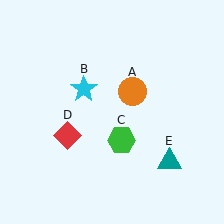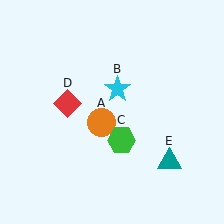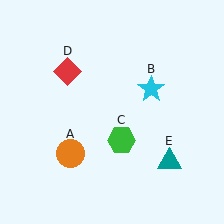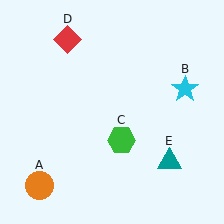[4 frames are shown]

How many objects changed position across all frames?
3 objects changed position: orange circle (object A), cyan star (object B), red diamond (object D).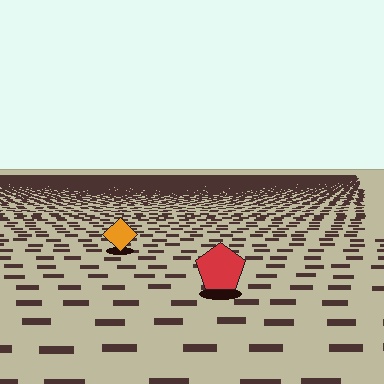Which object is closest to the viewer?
The red pentagon is closest. The texture marks near it are larger and more spread out.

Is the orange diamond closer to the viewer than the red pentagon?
No. The red pentagon is closer — you can tell from the texture gradient: the ground texture is coarser near it.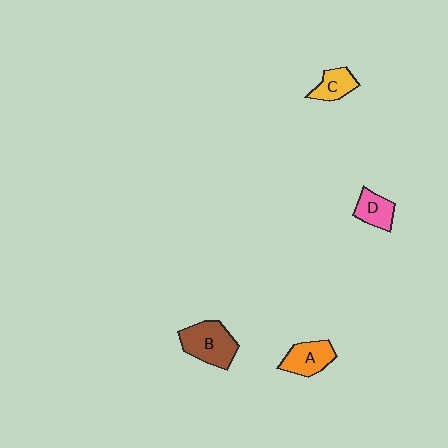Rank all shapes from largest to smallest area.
From largest to smallest: B (brown), A (orange), D (pink), C (yellow).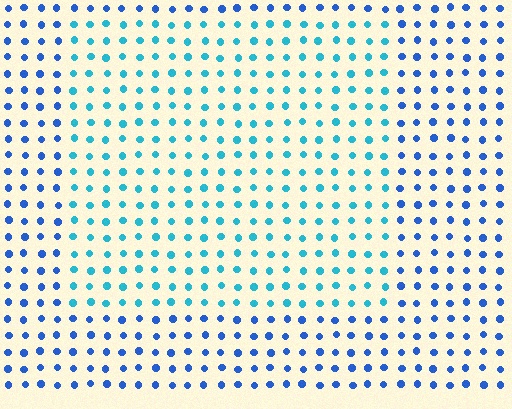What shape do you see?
I see a rectangle.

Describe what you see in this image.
The image is filled with small blue elements in a uniform arrangement. A rectangle-shaped region is visible where the elements are tinted to a slightly different hue, forming a subtle color boundary.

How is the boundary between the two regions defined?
The boundary is defined purely by a slight shift in hue (about 33 degrees). Spacing, size, and orientation are identical on both sides.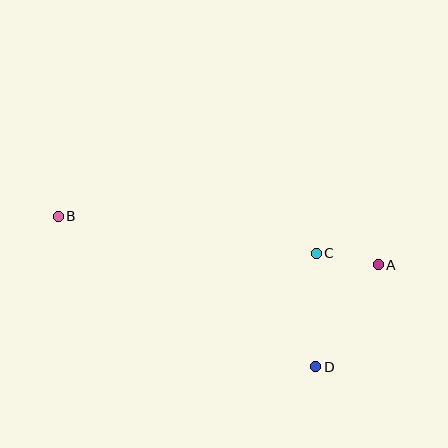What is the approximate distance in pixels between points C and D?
The distance between C and D is approximately 114 pixels.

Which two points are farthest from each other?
Points A and B are farthest from each other.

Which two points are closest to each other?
Points A and C are closest to each other.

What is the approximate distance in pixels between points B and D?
The distance between B and D is approximately 298 pixels.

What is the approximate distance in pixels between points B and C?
The distance between B and C is approximately 260 pixels.